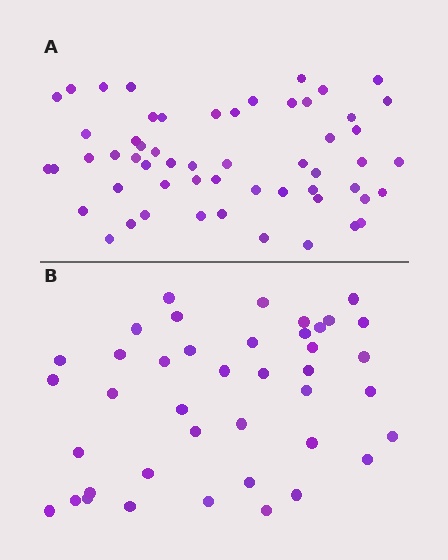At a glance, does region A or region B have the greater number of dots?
Region A (the top region) has more dots.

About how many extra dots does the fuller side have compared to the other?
Region A has approximately 15 more dots than region B.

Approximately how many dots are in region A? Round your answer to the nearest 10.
About 60 dots. (The exact count is 56, which rounds to 60.)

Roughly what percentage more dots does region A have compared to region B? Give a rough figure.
About 35% more.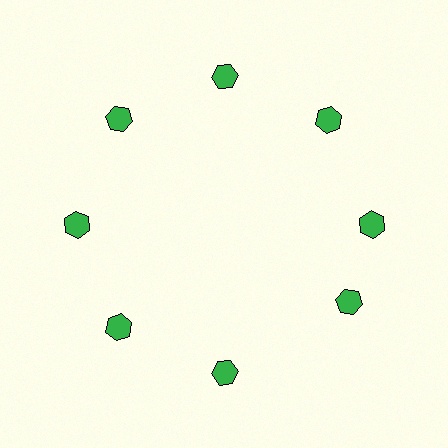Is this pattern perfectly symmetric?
No. The 8 green hexagons are arranged in a ring, but one element near the 4 o'clock position is rotated out of alignment along the ring, breaking the 8-fold rotational symmetry.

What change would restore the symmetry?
The symmetry would be restored by rotating it back into even spacing with its neighbors so that all 8 hexagons sit at equal angles and equal distance from the center.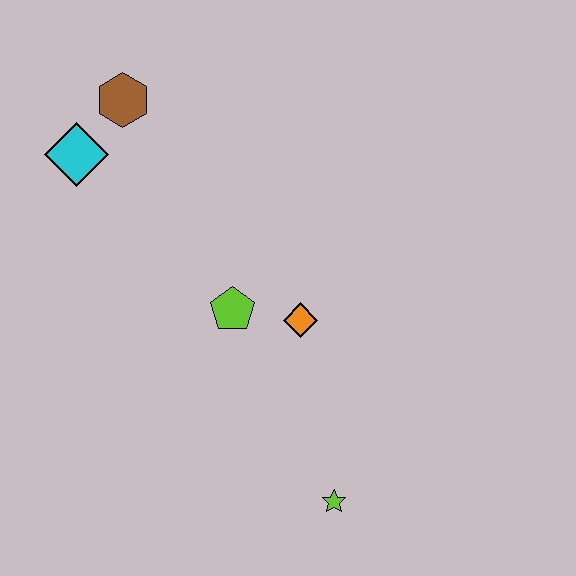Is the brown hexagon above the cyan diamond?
Yes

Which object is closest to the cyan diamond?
The brown hexagon is closest to the cyan diamond.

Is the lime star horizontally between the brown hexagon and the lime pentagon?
No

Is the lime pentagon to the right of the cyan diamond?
Yes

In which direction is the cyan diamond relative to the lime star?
The cyan diamond is above the lime star.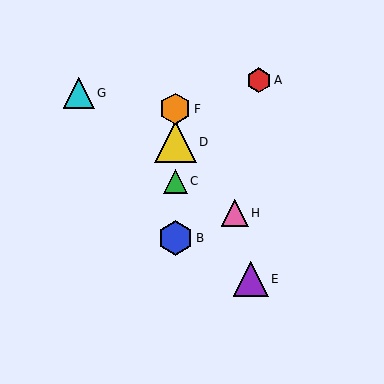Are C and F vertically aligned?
Yes, both are at x≈175.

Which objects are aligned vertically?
Objects B, C, D, F are aligned vertically.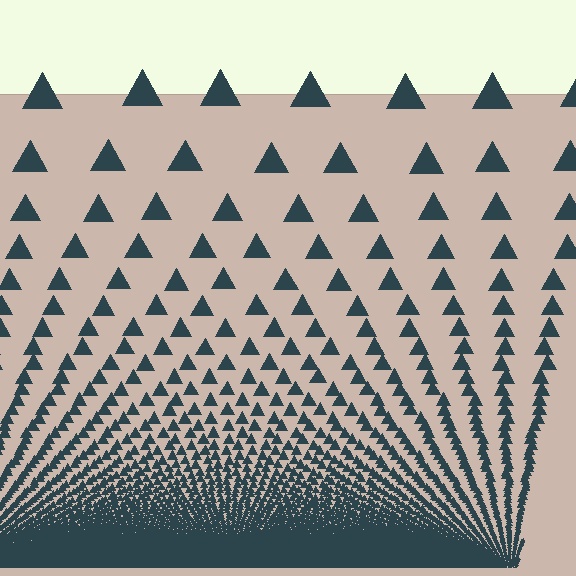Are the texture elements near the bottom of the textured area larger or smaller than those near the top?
Smaller. The gradient is inverted — elements near the bottom are smaller and denser.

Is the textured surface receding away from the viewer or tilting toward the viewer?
The surface appears to tilt toward the viewer. Texture elements get larger and sparser toward the top.